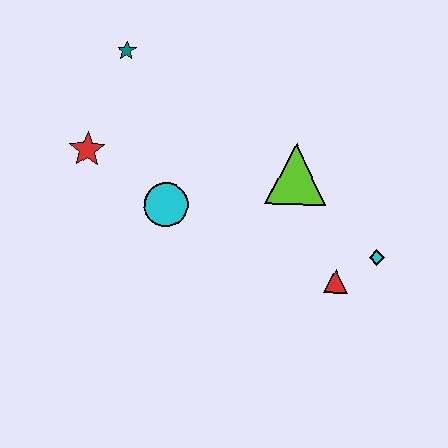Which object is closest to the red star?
The cyan circle is closest to the red star.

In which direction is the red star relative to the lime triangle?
The red star is to the left of the lime triangle.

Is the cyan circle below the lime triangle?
Yes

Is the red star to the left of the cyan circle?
Yes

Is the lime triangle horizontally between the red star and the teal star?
No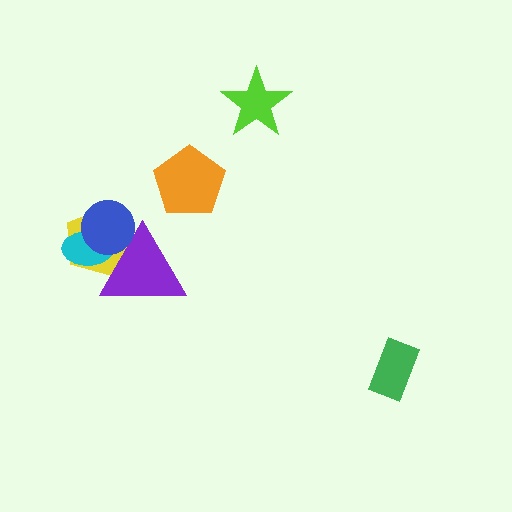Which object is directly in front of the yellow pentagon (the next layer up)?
The cyan ellipse is directly in front of the yellow pentagon.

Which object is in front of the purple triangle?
The blue circle is in front of the purple triangle.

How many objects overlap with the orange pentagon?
0 objects overlap with the orange pentagon.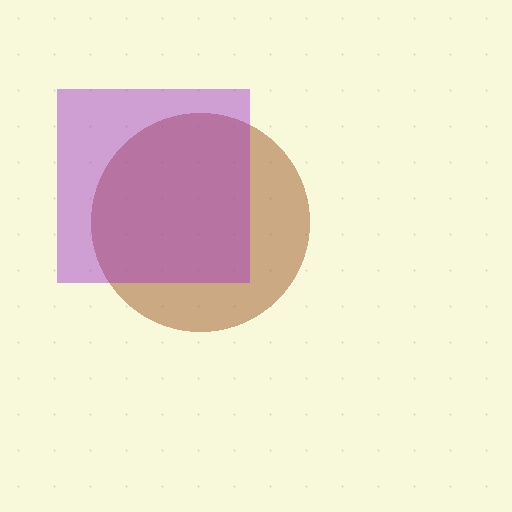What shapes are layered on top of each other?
The layered shapes are: a brown circle, a purple square.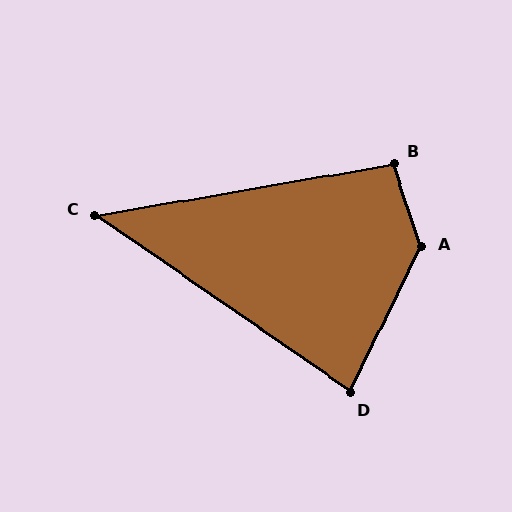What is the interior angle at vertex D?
Approximately 81 degrees (acute).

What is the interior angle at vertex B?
Approximately 99 degrees (obtuse).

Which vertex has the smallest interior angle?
C, at approximately 44 degrees.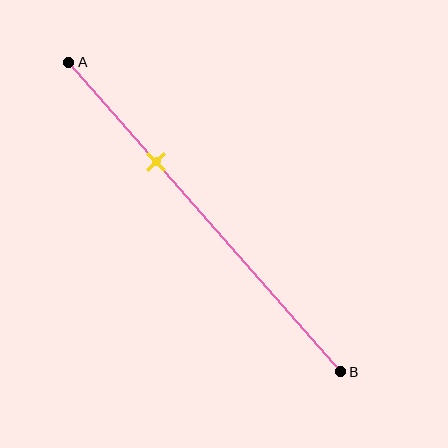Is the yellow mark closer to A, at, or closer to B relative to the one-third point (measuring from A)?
The yellow mark is approximately at the one-third point of segment AB.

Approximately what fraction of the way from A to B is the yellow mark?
The yellow mark is approximately 30% of the way from A to B.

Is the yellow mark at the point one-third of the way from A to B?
Yes, the mark is approximately at the one-third point.